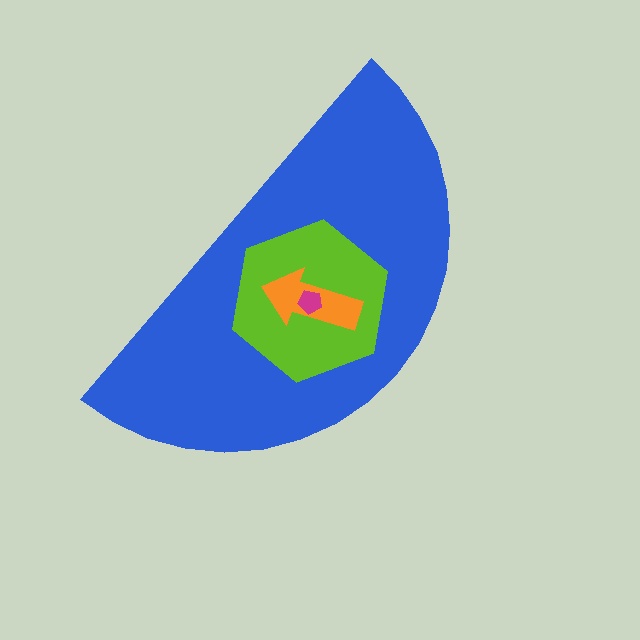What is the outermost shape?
The blue semicircle.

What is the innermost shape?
The magenta pentagon.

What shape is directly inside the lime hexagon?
The orange arrow.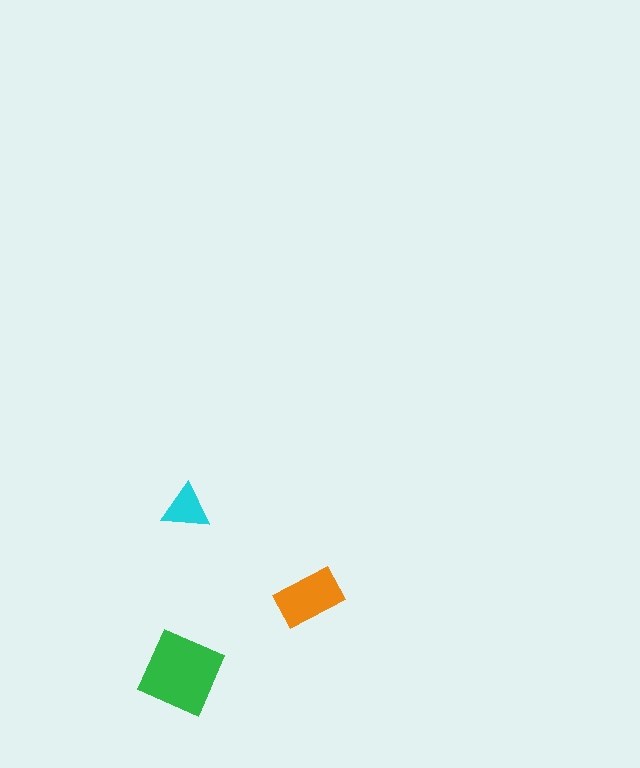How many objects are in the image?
There are 3 objects in the image.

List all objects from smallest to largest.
The cyan triangle, the orange rectangle, the green square.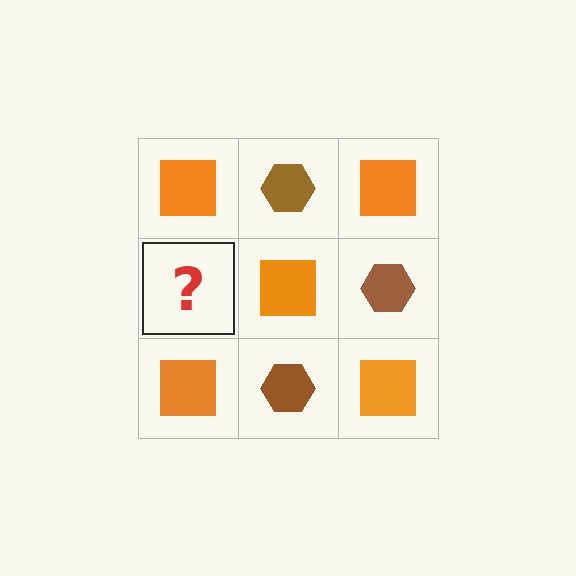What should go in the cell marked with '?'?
The missing cell should contain a brown hexagon.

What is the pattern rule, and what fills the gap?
The rule is that it alternates orange square and brown hexagon in a checkerboard pattern. The gap should be filled with a brown hexagon.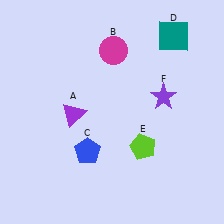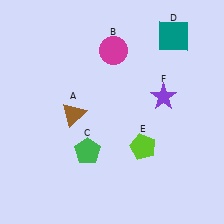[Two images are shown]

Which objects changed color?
A changed from purple to brown. C changed from blue to green.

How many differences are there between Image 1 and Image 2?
There are 2 differences between the two images.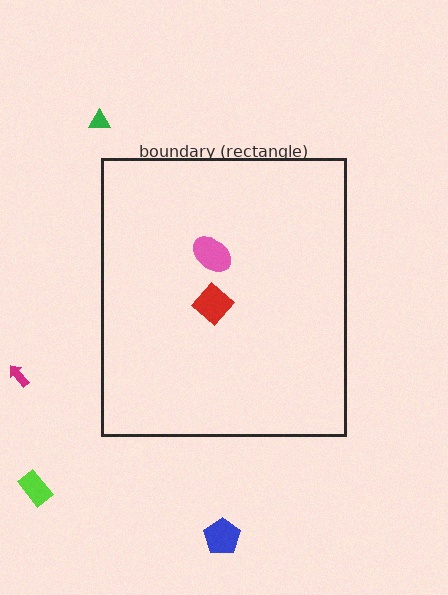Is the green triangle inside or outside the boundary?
Outside.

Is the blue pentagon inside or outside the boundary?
Outside.